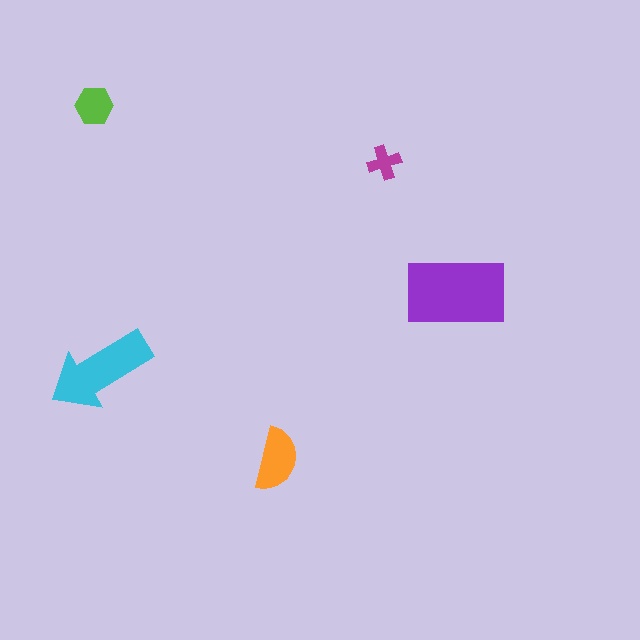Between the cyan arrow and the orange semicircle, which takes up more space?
The cyan arrow.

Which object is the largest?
The purple rectangle.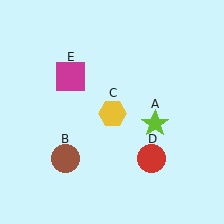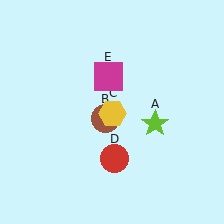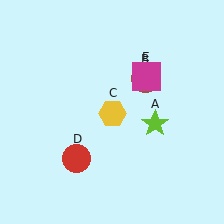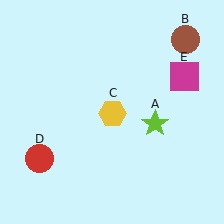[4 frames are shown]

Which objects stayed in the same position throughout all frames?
Lime star (object A) and yellow hexagon (object C) remained stationary.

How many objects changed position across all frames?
3 objects changed position: brown circle (object B), red circle (object D), magenta square (object E).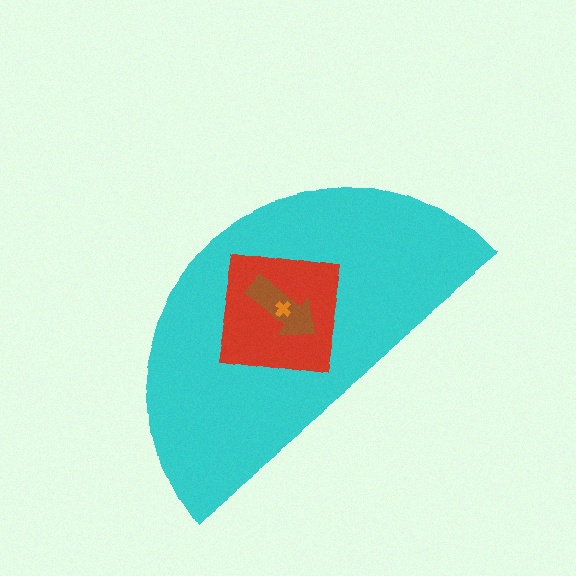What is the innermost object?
The orange cross.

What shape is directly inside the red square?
The brown arrow.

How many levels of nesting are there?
4.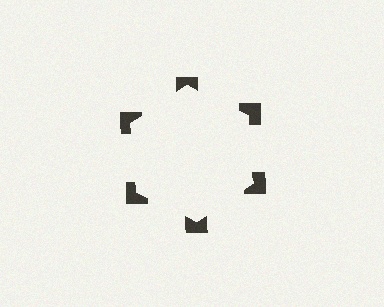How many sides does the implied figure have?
6 sides.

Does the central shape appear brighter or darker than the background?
It typically appears slightly brighter than the background, even though no actual brightness change is drawn.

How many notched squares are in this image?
There are 6 — one at each vertex of the illusory hexagon.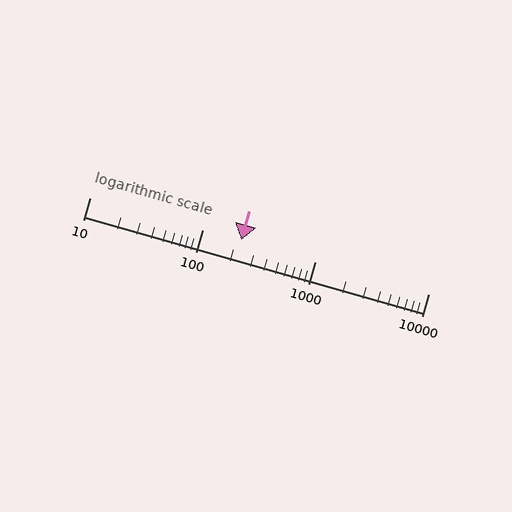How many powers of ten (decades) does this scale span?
The scale spans 3 decades, from 10 to 10000.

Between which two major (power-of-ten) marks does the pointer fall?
The pointer is between 100 and 1000.